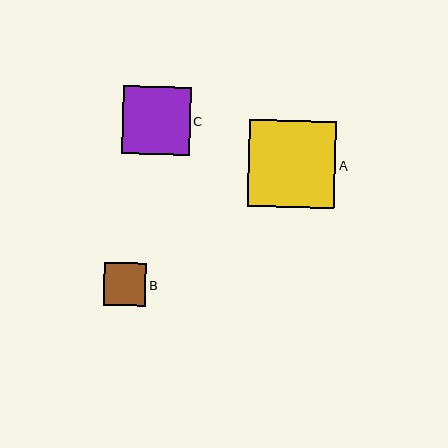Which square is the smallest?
Square B is the smallest with a size of approximately 43 pixels.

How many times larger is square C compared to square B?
Square C is approximately 1.6 times the size of square B.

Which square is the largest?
Square A is the largest with a size of approximately 88 pixels.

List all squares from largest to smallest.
From largest to smallest: A, C, B.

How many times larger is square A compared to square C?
Square A is approximately 1.3 times the size of square C.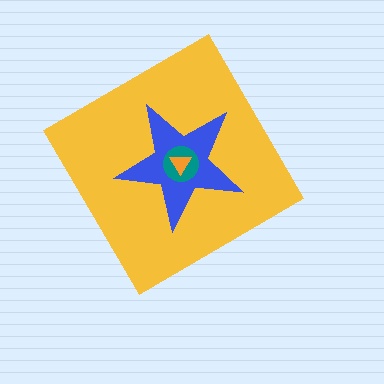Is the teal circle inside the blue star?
Yes.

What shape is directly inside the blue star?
The teal circle.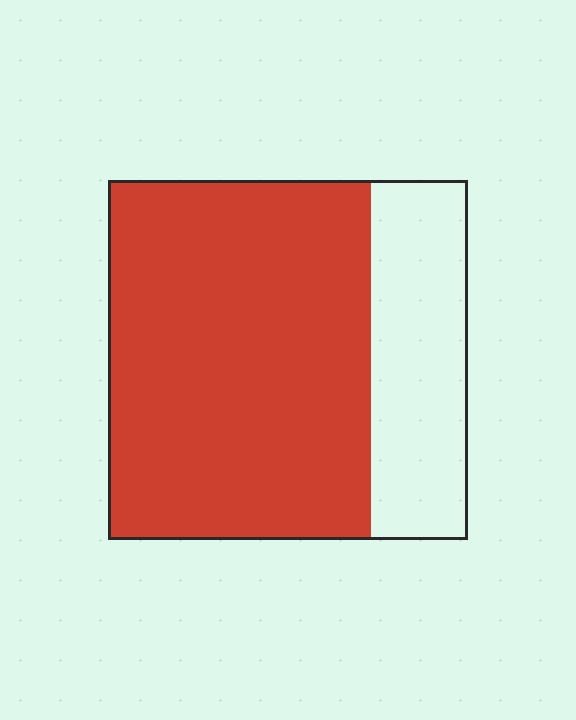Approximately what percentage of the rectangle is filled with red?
Approximately 75%.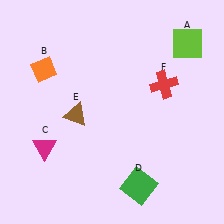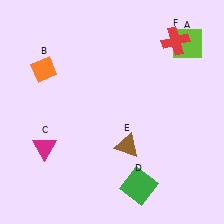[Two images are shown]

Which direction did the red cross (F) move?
The red cross (F) moved up.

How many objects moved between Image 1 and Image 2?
2 objects moved between the two images.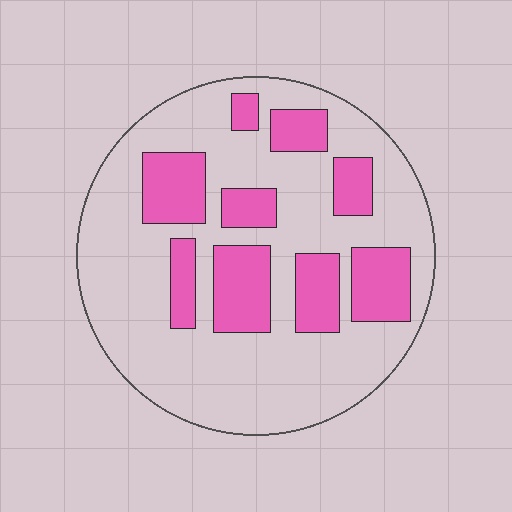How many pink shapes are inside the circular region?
9.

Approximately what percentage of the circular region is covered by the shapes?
Approximately 30%.